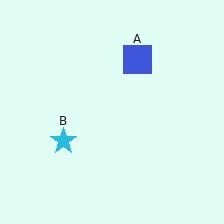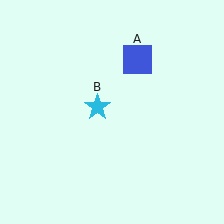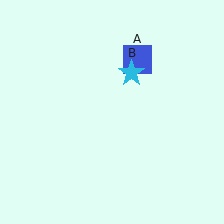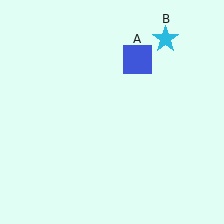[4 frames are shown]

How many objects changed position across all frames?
1 object changed position: cyan star (object B).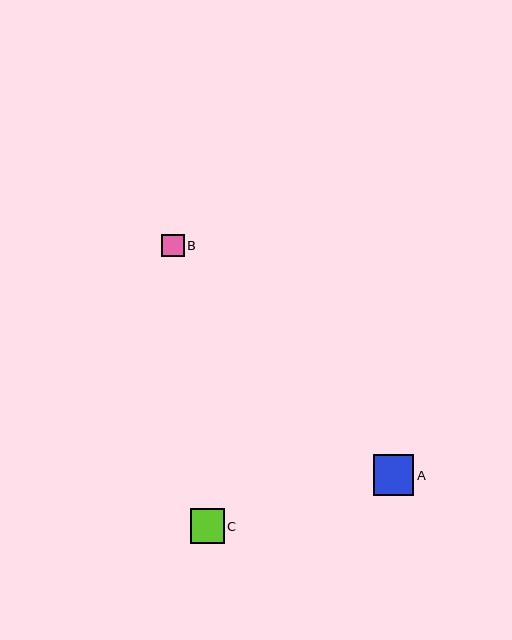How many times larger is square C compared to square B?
Square C is approximately 1.5 times the size of square B.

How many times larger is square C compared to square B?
Square C is approximately 1.5 times the size of square B.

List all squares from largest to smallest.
From largest to smallest: A, C, B.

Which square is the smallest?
Square B is the smallest with a size of approximately 23 pixels.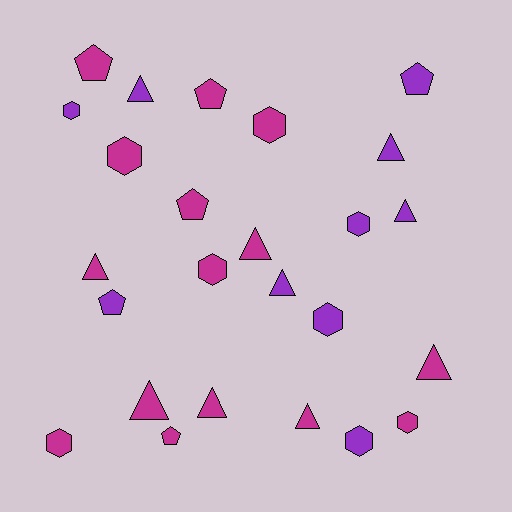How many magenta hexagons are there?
There are 5 magenta hexagons.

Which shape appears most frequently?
Triangle, with 10 objects.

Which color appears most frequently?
Magenta, with 15 objects.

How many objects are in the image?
There are 25 objects.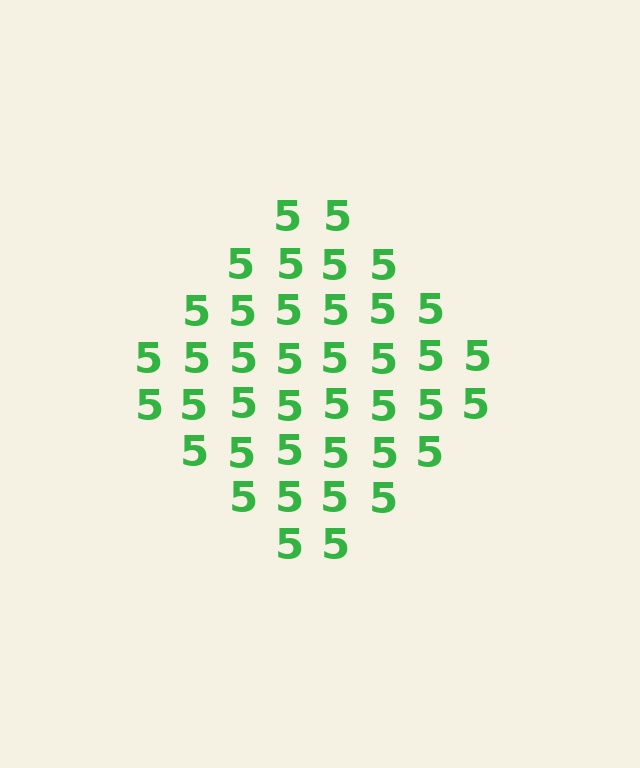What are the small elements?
The small elements are digit 5's.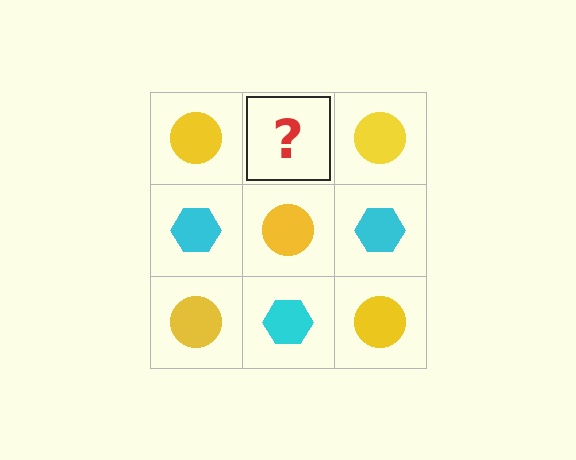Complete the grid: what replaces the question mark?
The question mark should be replaced with a cyan hexagon.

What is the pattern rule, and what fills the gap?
The rule is that it alternates yellow circle and cyan hexagon in a checkerboard pattern. The gap should be filled with a cyan hexagon.